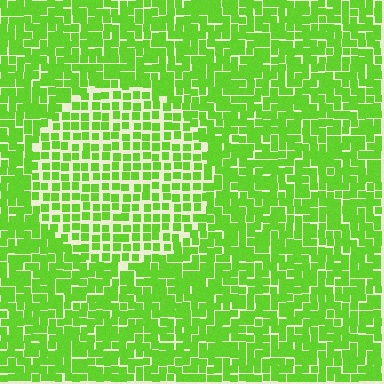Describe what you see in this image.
The image contains small lime elements arranged at two different densities. A circle-shaped region is visible where the elements are less densely packed than the surrounding area.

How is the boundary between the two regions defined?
The boundary is defined by a change in element density (approximately 1.6x ratio). All elements are the same color, size, and shape.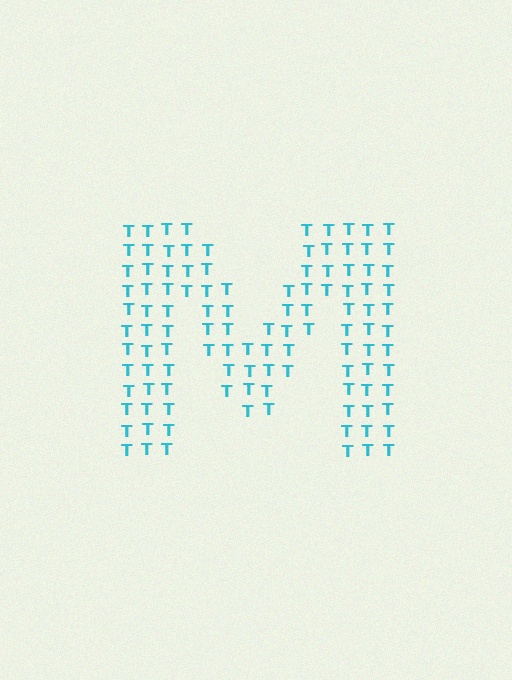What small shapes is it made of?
It is made of small letter T's.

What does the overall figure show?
The overall figure shows the letter M.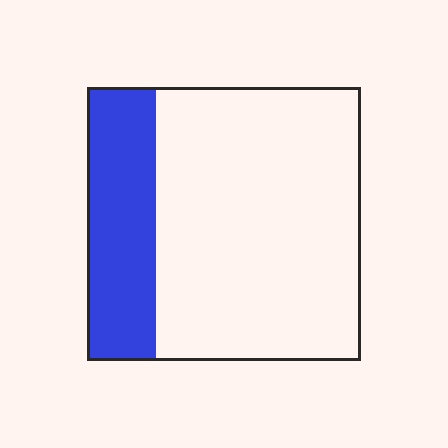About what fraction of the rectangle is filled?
About one quarter (1/4).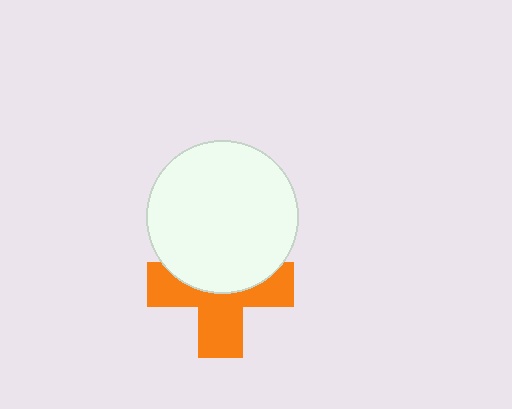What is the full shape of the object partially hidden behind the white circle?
The partially hidden object is an orange cross.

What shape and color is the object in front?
The object in front is a white circle.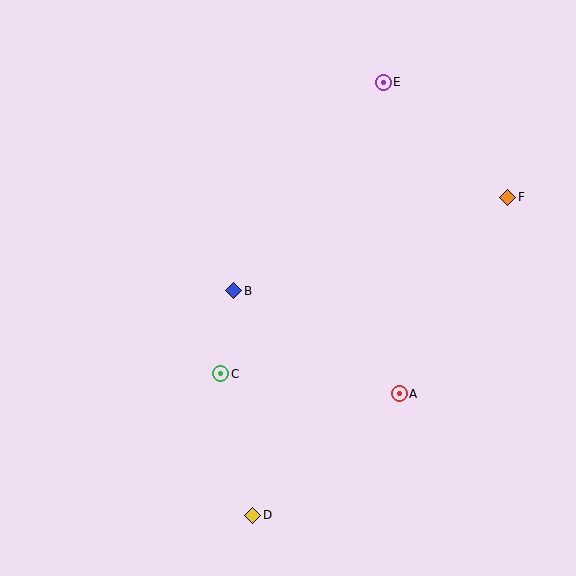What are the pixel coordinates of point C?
Point C is at (221, 374).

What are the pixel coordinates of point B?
Point B is at (234, 291).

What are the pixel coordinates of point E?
Point E is at (383, 82).